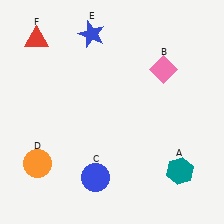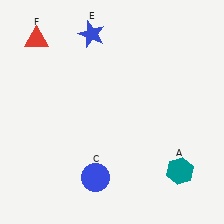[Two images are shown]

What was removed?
The pink diamond (B), the orange circle (D) were removed in Image 2.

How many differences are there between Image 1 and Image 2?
There are 2 differences between the two images.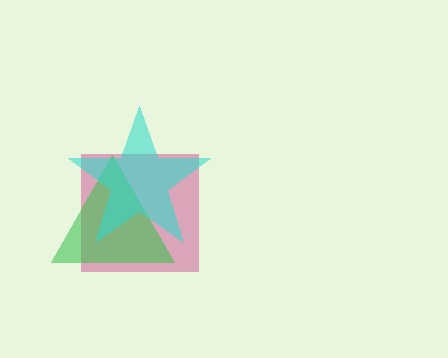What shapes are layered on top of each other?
The layered shapes are: a magenta square, a green triangle, a cyan star.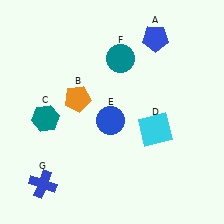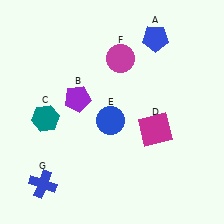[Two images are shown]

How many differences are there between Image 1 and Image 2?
There are 3 differences between the two images.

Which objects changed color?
B changed from orange to purple. D changed from cyan to magenta. F changed from teal to magenta.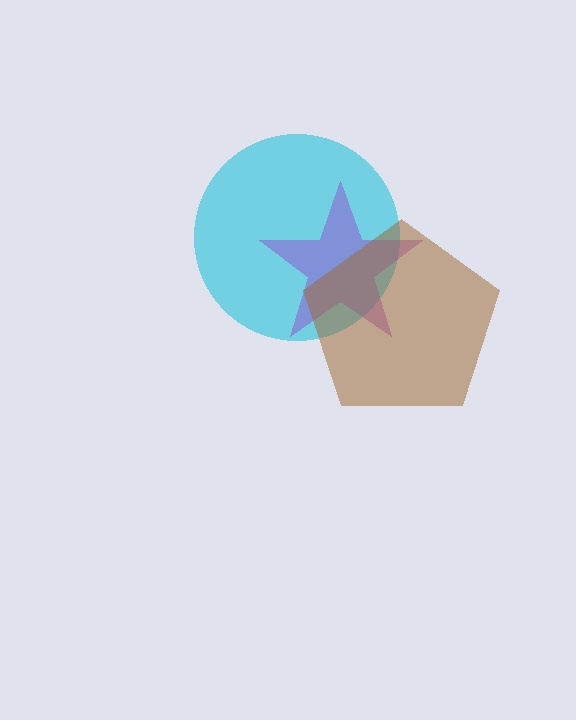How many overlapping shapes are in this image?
There are 3 overlapping shapes in the image.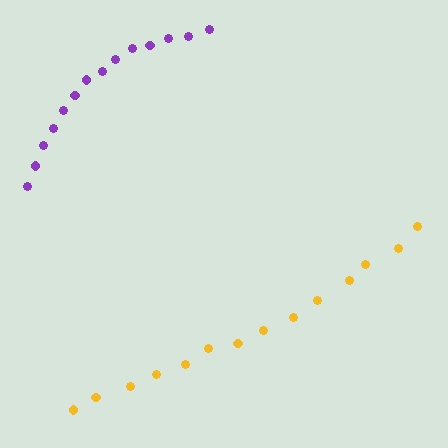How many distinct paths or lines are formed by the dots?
There are 2 distinct paths.